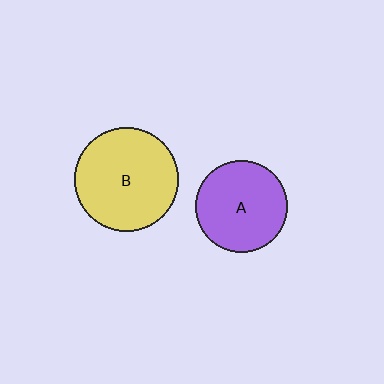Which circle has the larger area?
Circle B (yellow).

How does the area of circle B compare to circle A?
Approximately 1.3 times.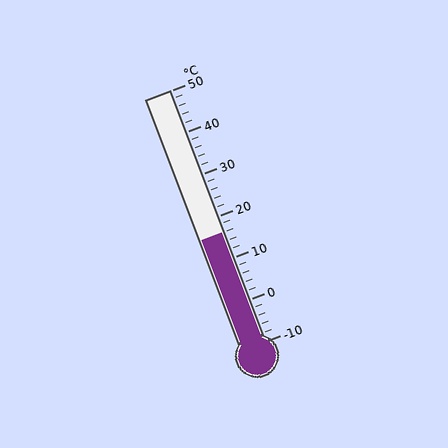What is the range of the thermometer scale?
The thermometer scale ranges from -10°C to 50°C.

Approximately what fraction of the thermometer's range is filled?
The thermometer is filled to approximately 45% of its range.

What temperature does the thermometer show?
The thermometer shows approximately 16°C.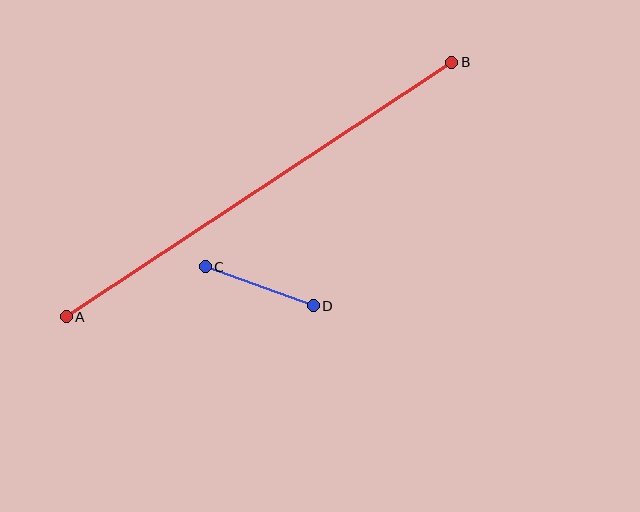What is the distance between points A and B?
The distance is approximately 462 pixels.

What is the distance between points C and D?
The distance is approximately 115 pixels.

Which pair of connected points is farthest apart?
Points A and B are farthest apart.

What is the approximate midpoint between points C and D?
The midpoint is at approximately (259, 286) pixels.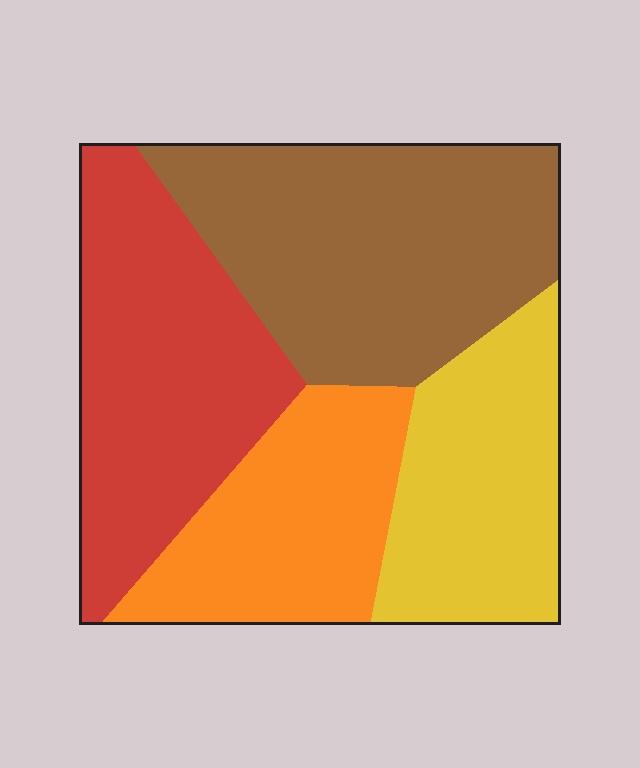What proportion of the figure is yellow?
Yellow covers around 20% of the figure.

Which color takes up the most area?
Brown, at roughly 30%.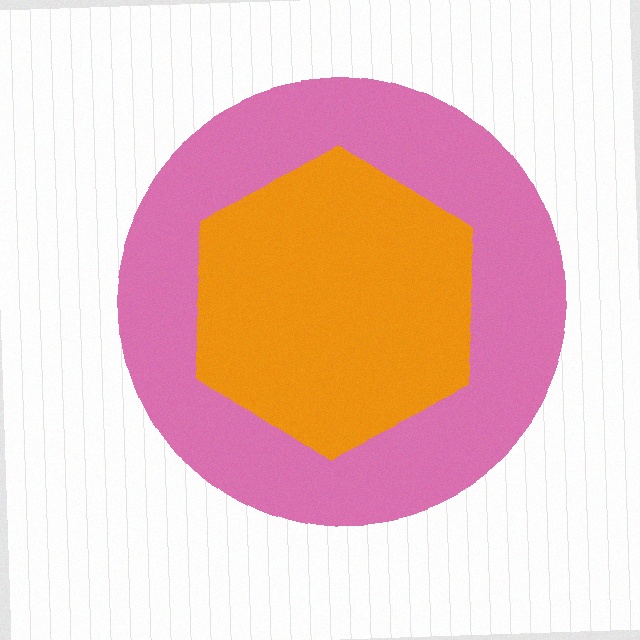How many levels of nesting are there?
2.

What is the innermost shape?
The orange hexagon.